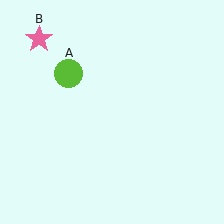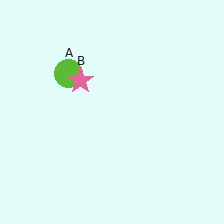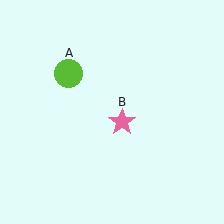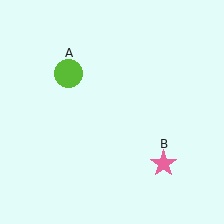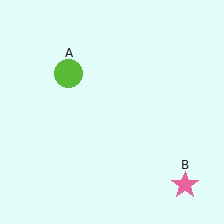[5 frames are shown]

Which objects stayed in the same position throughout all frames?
Lime circle (object A) remained stationary.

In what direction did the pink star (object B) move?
The pink star (object B) moved down and to the right.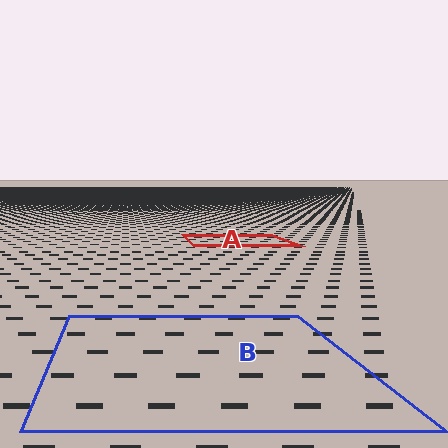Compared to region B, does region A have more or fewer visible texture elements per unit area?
Region A has more texture elements per unit area — they are packed more densely because it is farther away.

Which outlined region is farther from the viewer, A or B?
Region A is farther from the viewer — the texture elements inside it appear smaller and more densely packed.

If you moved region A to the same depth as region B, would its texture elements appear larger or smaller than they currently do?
They would appear larger. At a closer depth, the same texture elements are projected at a bigger on-screen size.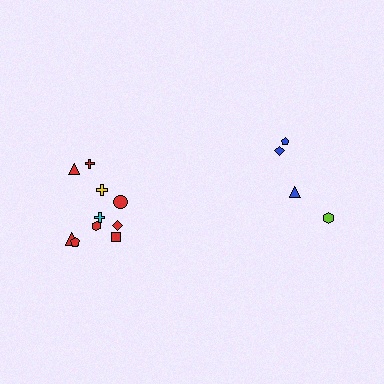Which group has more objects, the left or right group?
The left group.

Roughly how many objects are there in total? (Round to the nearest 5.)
Roughly 15 objects in total.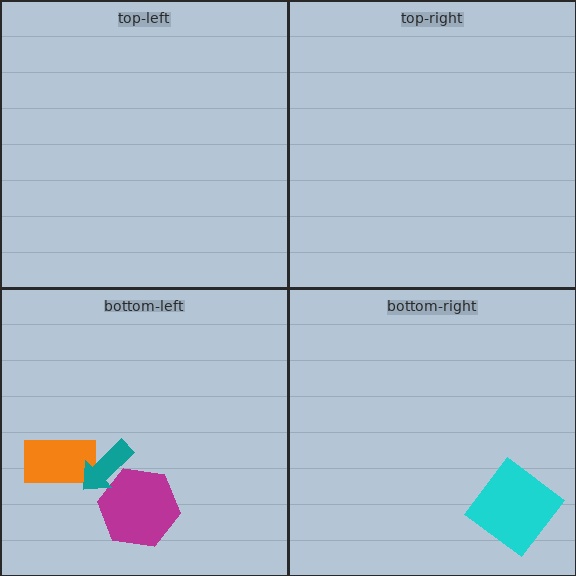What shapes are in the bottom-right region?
The cyan diamond.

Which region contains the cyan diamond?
The bottom-right region.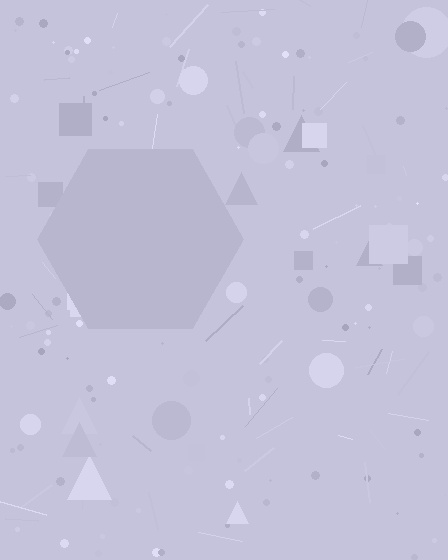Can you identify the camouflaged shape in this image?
The camouflaged shape is a hexagon.